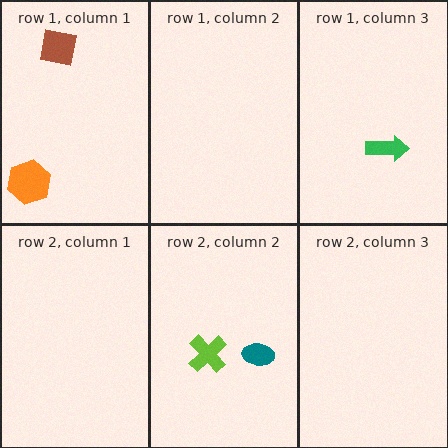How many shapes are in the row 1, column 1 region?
2.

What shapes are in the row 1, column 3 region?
The green arrow.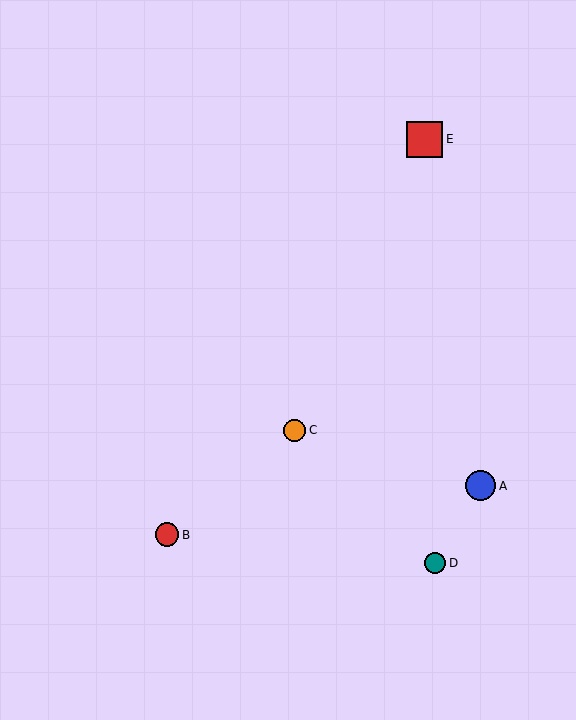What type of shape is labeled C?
Shape C is an orange circle.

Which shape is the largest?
The red square (labeled E) is the largest.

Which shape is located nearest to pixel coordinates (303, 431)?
The orange circle (labeled C) at (294, 430) is nearest to that location.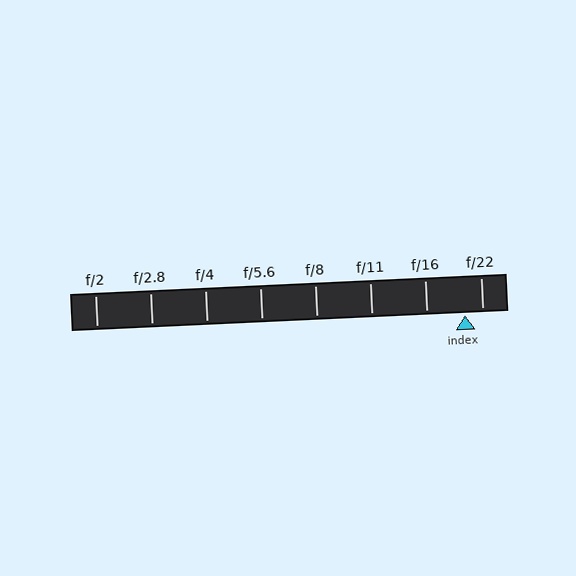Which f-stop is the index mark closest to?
The index mark is closest to f/22.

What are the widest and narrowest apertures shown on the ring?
The widest aperture shown is f/2 and the narrowest is f/22.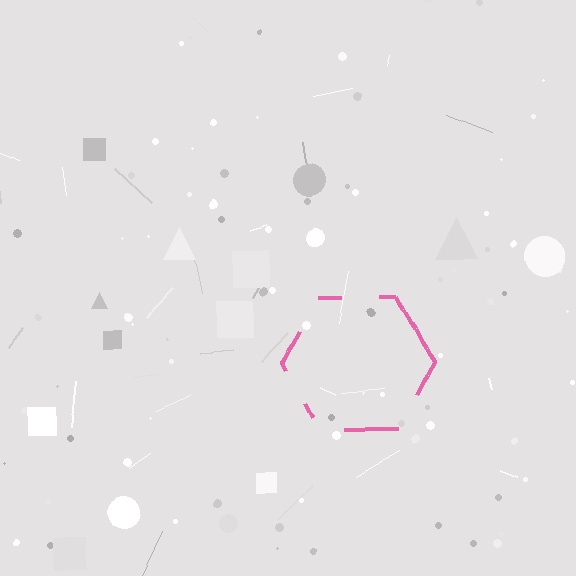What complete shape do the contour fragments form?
The contour fragments form a hexagon.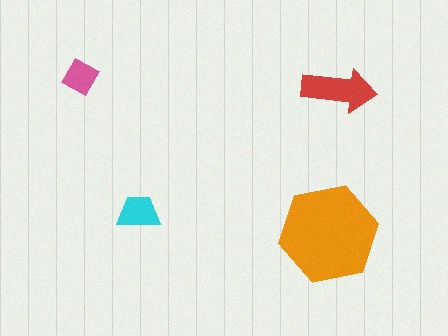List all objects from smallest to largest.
The pink square, the cyan trapezoid, the red arrow, the orange hexagon.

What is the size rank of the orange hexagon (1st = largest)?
1st.